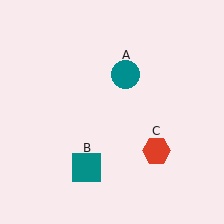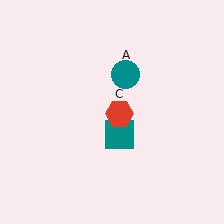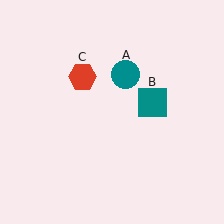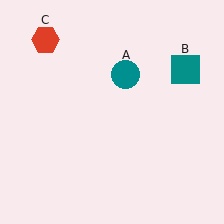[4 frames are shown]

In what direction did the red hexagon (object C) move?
The red hexagon (object C) moved up and to the left.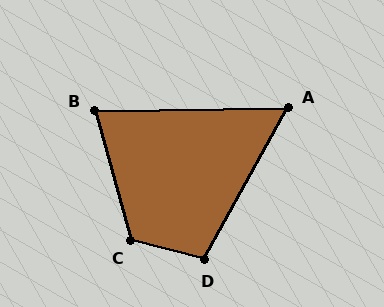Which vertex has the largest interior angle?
C, at approximately 120 degrees.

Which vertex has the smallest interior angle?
A, at approximately 60 degrees.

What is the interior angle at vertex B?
Approximately 75 degrees (acute).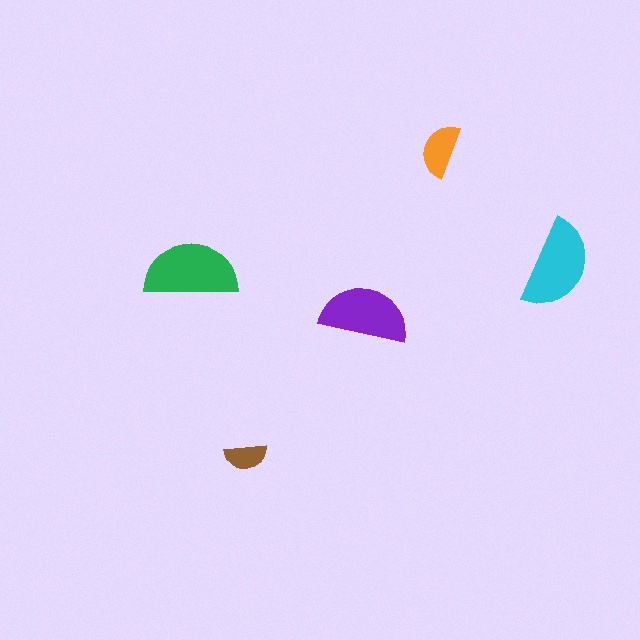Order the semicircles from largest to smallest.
the green one, the cyan one, the purple one, the orange one, the brown one.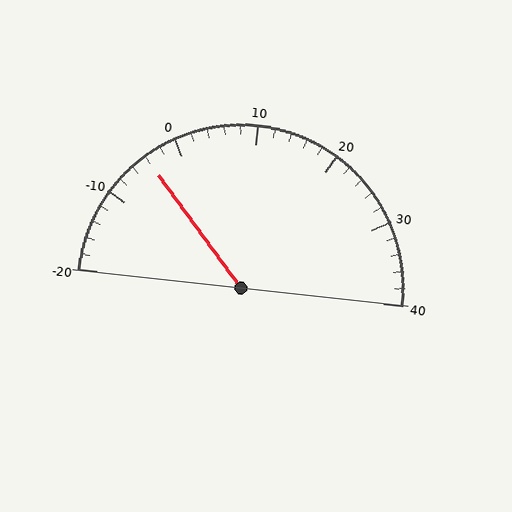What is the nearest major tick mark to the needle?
The nearest major tick mark is 0.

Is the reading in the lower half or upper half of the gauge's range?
The reading is in the lower half of the range (-20 to 40).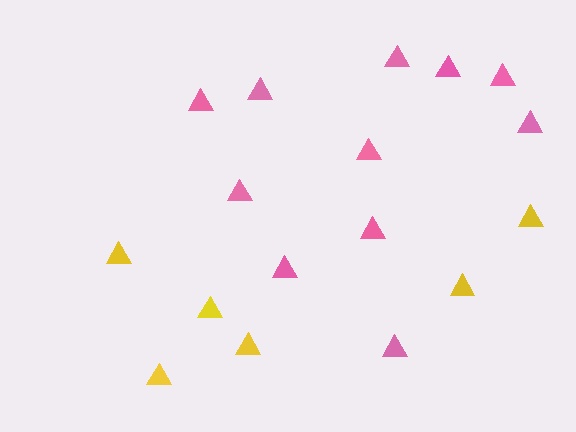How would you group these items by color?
There are 2 groups: one group of pink triangles (11) and one group of yellow triangles (6).